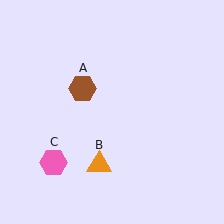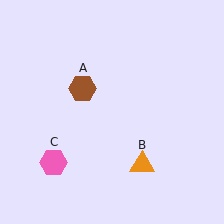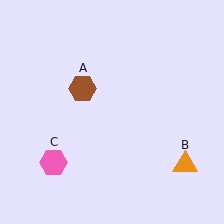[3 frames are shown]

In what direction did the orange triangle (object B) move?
The orange triangle (object B) moved right.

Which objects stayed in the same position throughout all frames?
Brown hexagon (object A) and pink hexagon (object C) remained stationary.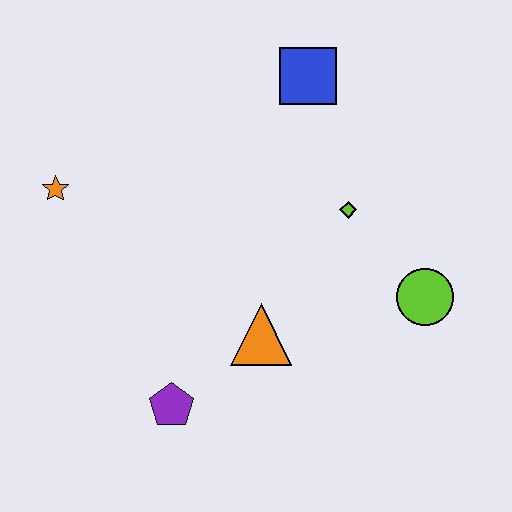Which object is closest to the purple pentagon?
The orange triangle is closest to the purple pentagon.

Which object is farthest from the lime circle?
The orange star is farthest from the lime circle.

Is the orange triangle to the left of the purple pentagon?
No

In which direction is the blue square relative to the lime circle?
The blue square is above the lime circle.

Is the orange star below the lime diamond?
No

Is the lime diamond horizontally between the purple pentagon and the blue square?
No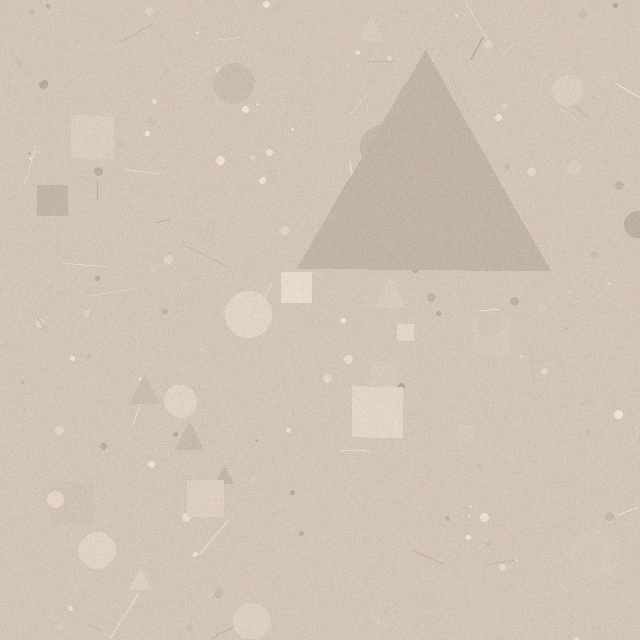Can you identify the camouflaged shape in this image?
The camouflaged shape is a triangle.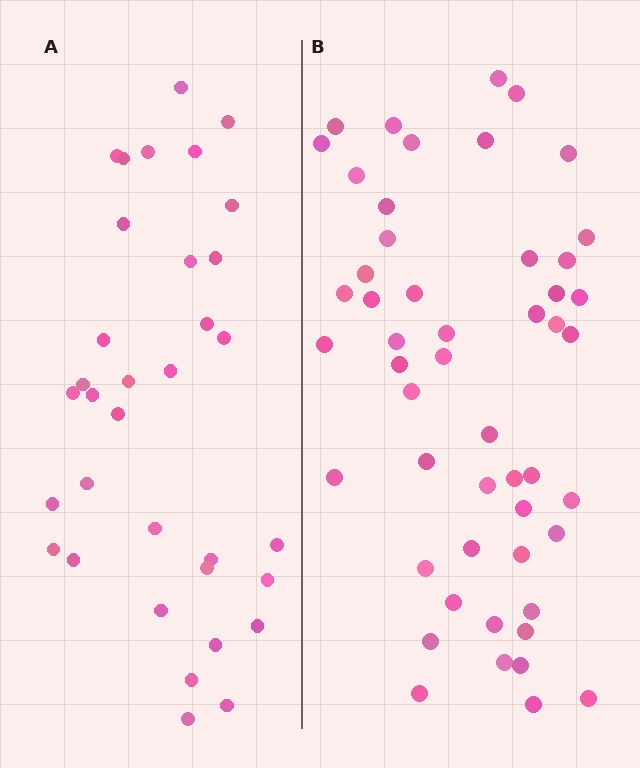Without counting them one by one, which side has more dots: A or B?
Region B (the right region) has more dots.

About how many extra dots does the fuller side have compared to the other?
Region B has approximately 15 more dots than region A.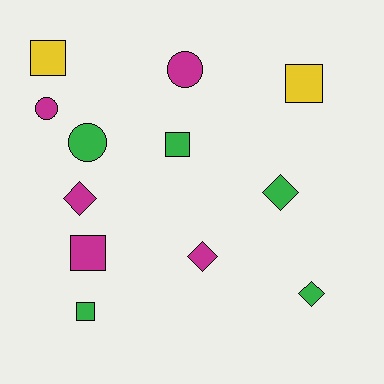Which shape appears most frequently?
Square, with 5 objects.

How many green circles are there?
There is 1 green circle.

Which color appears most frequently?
Green, with 5 objects.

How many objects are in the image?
There are 12 objects.